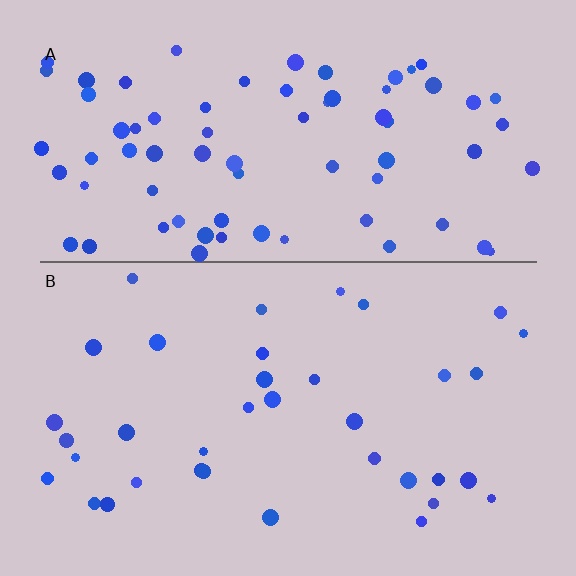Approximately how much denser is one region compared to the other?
Approximately 2.1× — region A over region B.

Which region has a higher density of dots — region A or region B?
A (the top).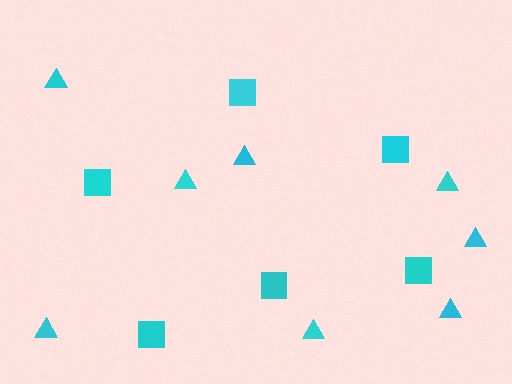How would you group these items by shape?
There are 2 groups: one group of triangles (8) and one group of squares (6).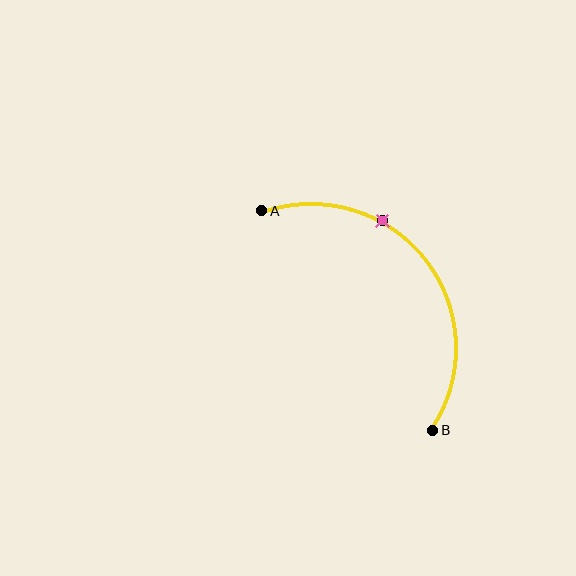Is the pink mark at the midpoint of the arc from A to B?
No. The pink mark lies on the arc but is closer to endpoint A. The arc midpoint would be at the point on the curve equidistant along the arc from both A and B.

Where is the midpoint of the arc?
The arc midpoint is the point on the curve farthest from the straight line joining A and B. It sits above and to the right of that line.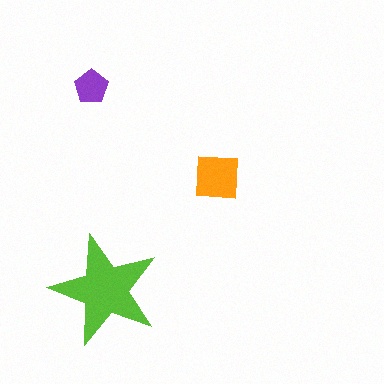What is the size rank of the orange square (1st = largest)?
2nd.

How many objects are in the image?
There are 3 objects in the image.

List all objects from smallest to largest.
The purple pentagon, the orange square, the lime star.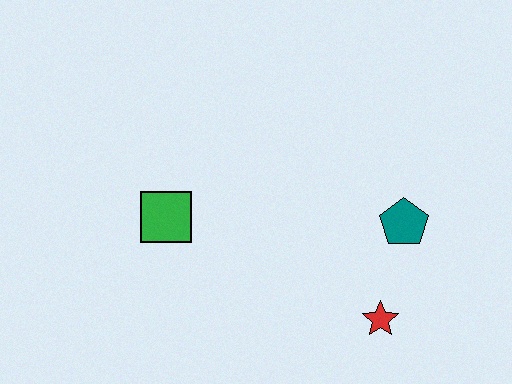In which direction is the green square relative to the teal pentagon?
The green square is to the left of the teal pentagon.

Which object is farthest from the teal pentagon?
The green square is farthest from the teal pentagon.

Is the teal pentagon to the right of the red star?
Yes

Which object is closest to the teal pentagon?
The red star is closest to the teal pentagon.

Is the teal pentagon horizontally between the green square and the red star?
No